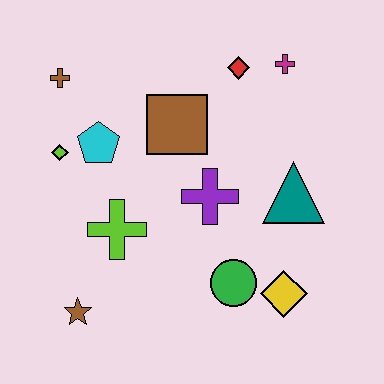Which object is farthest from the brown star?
The magenta cross is farthest from the brown star.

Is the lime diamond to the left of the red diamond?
Yes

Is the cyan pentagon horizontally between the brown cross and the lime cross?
Yes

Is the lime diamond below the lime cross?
No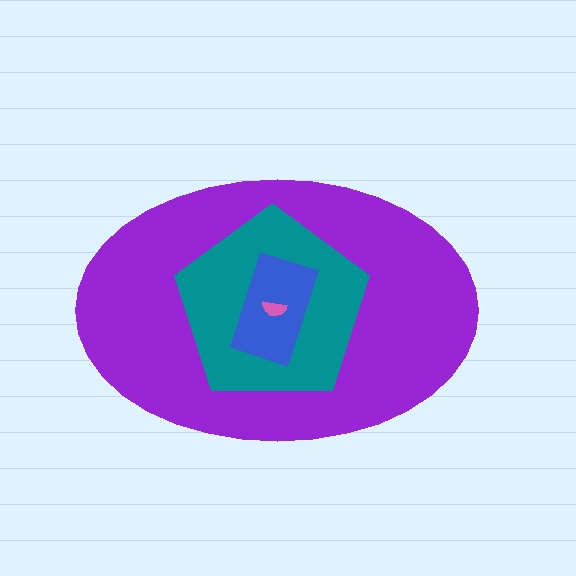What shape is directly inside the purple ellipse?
The teal pentagon.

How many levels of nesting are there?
4.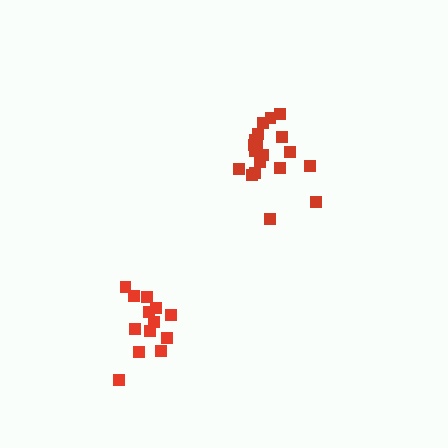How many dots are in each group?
Group 1: 19 dots, Group 2: 13 dots (32 total).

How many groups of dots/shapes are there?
There are 2 groups.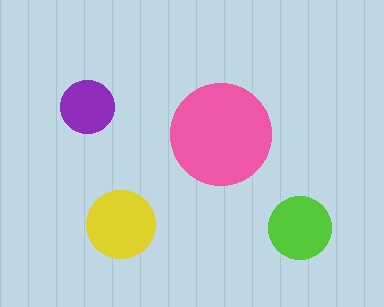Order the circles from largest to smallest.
the pink one, the yellow one, the lime one, the purple one.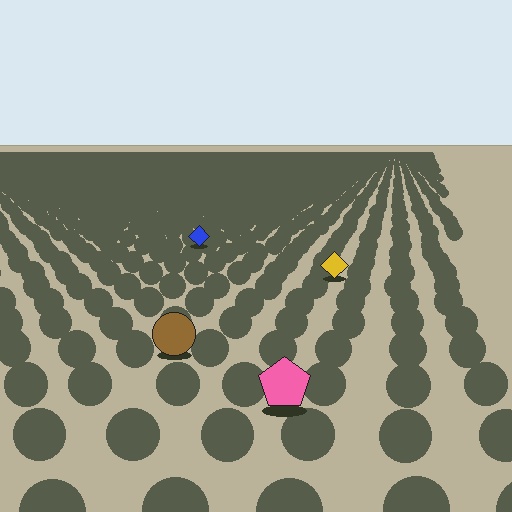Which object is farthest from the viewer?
The blue diamond is farthest from the viewer. It appears smaller and the ground texture around it is denser.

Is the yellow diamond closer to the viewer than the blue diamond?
Yes. The yellow diamond is closer — you can tell from the texture gradient: the ground texture is coarser near it.